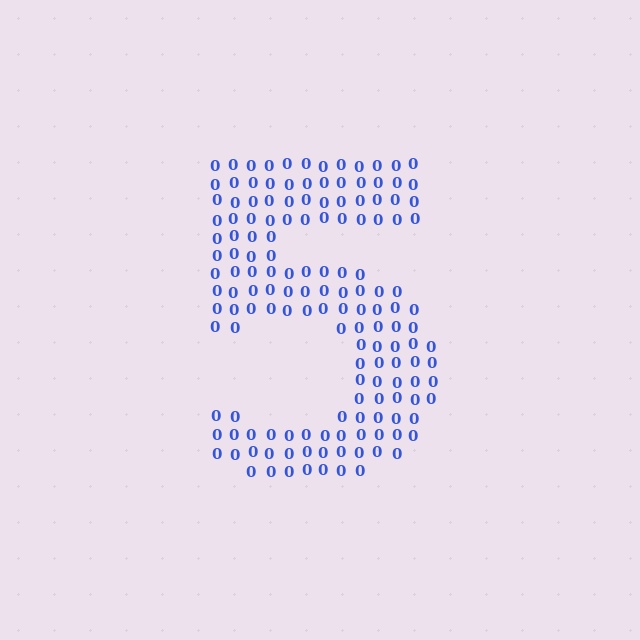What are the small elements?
The small elements are digit 0's.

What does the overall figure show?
The overall figure shows the digit 5.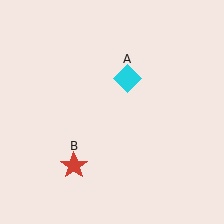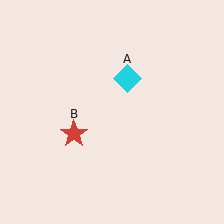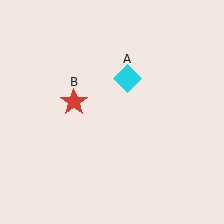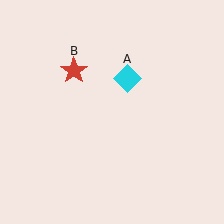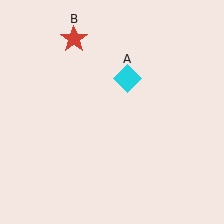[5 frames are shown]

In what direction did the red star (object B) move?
The red star (object B) moved up.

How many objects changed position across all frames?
1 object changed position: red star (object B).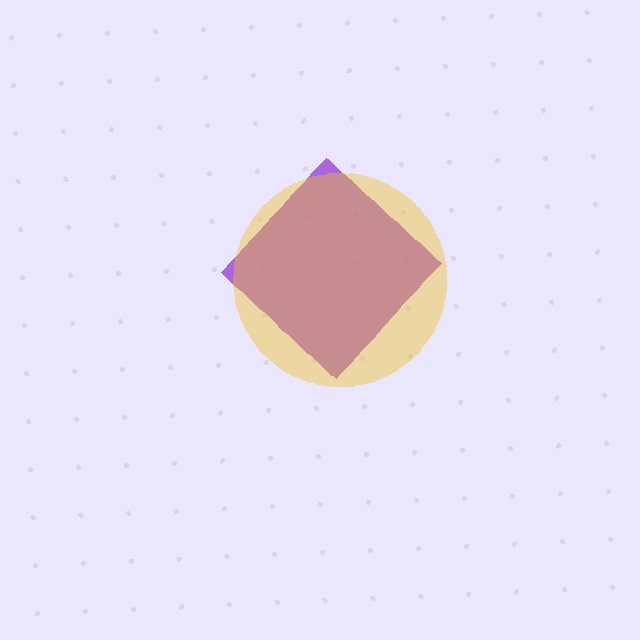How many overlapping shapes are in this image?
There are 2 overlapping shapes in the image.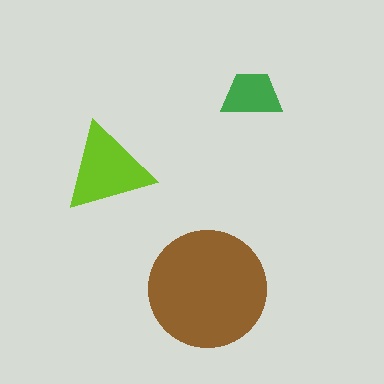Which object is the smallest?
The green trapezoid.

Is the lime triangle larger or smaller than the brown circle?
Smaller.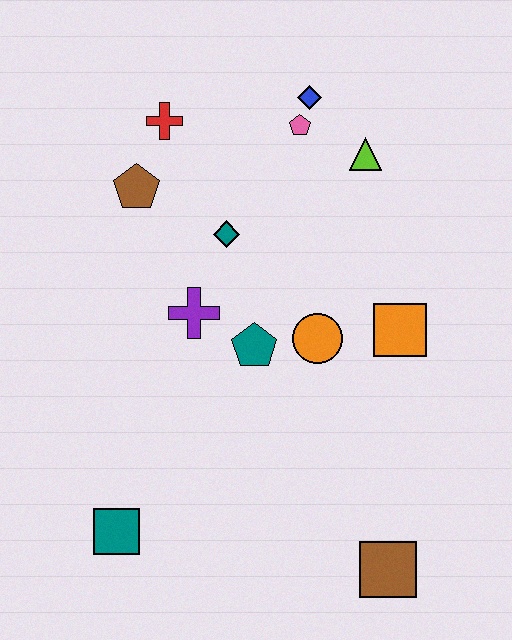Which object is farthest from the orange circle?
The teal square is farthest from the orange circle.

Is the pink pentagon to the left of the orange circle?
Yes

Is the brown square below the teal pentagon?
Yes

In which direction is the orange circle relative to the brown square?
The orange circle is above the brown square.